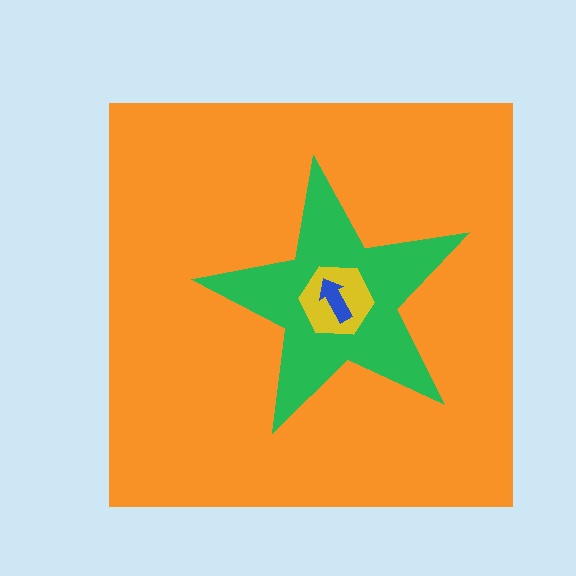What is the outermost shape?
The orange square.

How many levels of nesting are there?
4.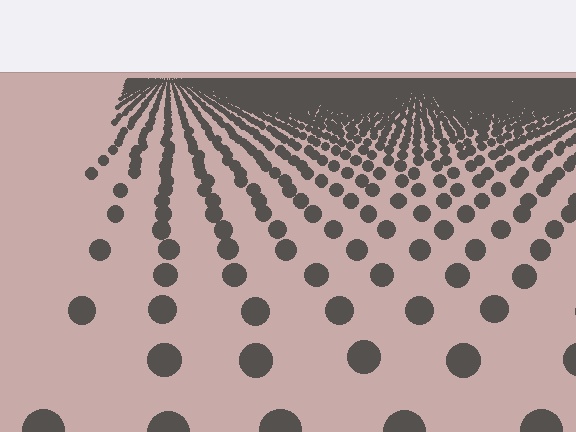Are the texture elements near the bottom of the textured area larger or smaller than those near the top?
Larger. Near the bottom, elements are closer to the viewer and appear at a bigger on-screen size.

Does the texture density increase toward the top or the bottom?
Density increases toward the top.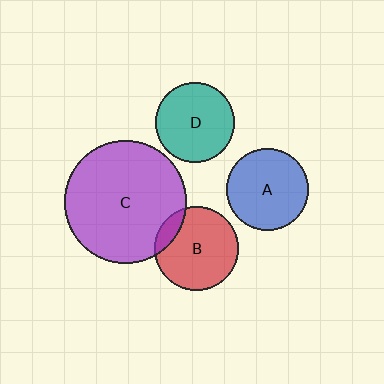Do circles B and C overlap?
Yes.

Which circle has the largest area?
Circle C (purple).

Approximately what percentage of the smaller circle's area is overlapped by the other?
Approximately 15%.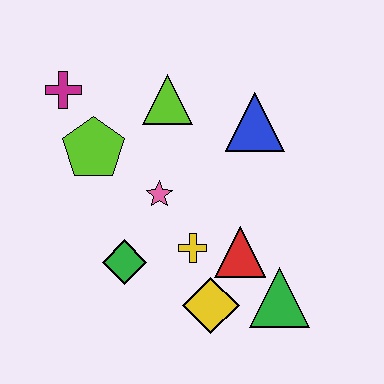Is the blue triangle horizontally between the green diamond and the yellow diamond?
No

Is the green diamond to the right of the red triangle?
No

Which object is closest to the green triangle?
The red triangle is closest to the green triangle.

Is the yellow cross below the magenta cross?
Yes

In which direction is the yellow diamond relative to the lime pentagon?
The yellow diamond is below the lime pentagon.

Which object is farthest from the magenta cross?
The green triangle is farthest from the magenta cross.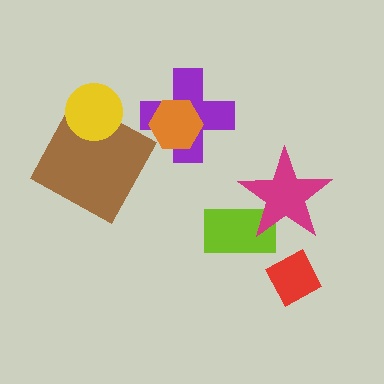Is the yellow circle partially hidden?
No, no other shape covers it.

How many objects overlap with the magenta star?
1 object overlaps with the magenta star.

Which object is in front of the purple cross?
The orange hexagon is in front of the purple cross.